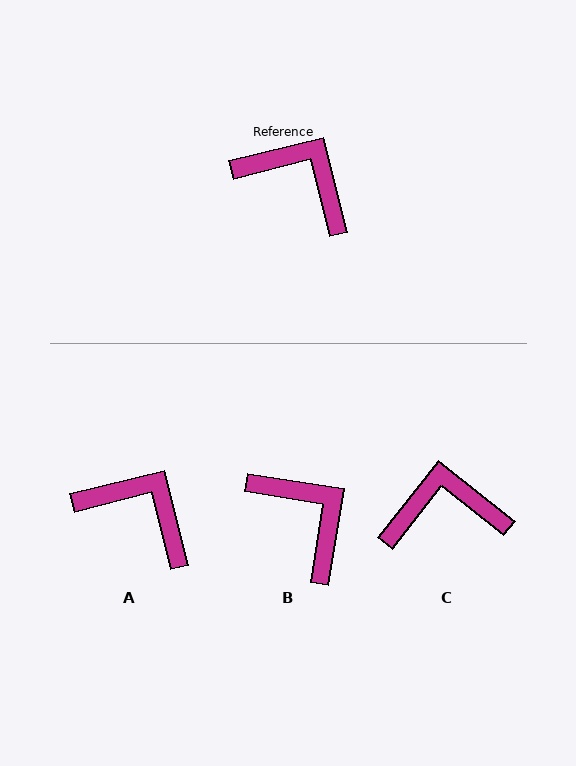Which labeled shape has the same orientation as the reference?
A.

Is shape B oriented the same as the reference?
No, it is off by about 23 degrees.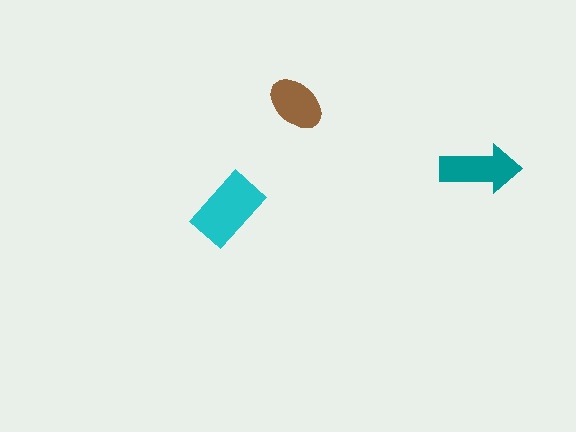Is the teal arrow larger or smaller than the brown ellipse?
Larger.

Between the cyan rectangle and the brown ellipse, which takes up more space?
The cyan rectangle.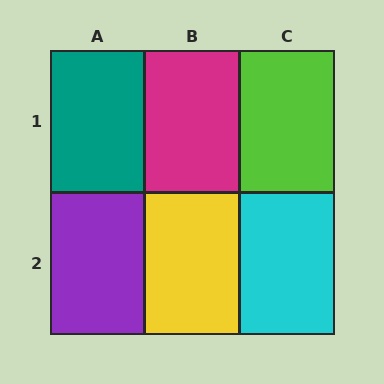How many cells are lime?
1 cell is lime.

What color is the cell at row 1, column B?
Magenta.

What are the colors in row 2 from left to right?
Purple, yellow, cyan.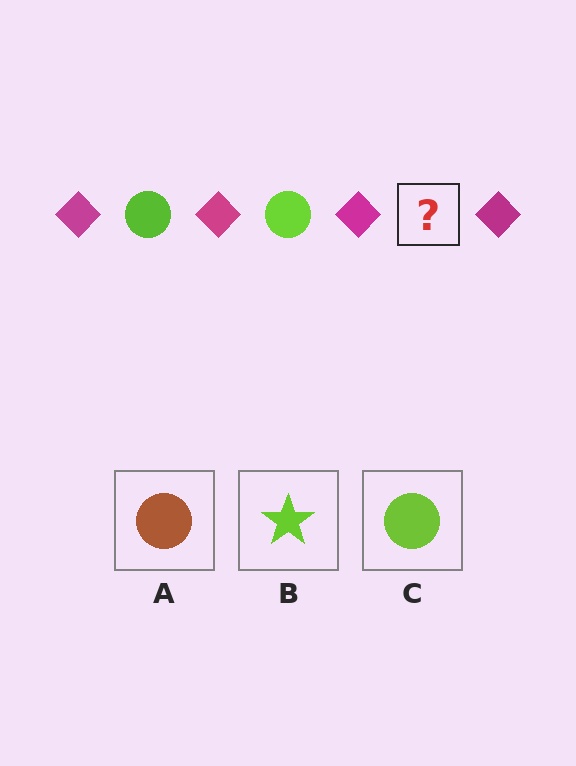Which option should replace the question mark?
Option C.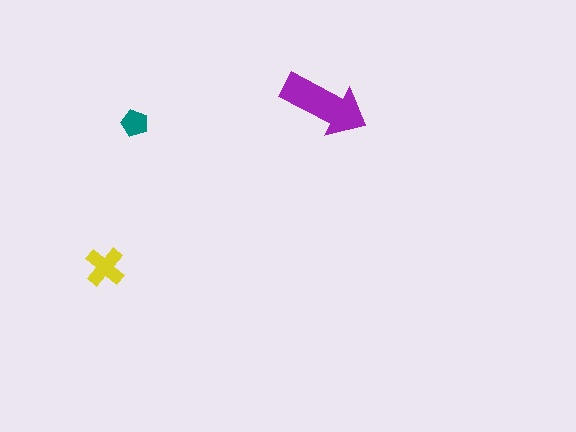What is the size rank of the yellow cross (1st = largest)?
2nd.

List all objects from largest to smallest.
The purple arrow, the yellow cross, the teal pentagon.